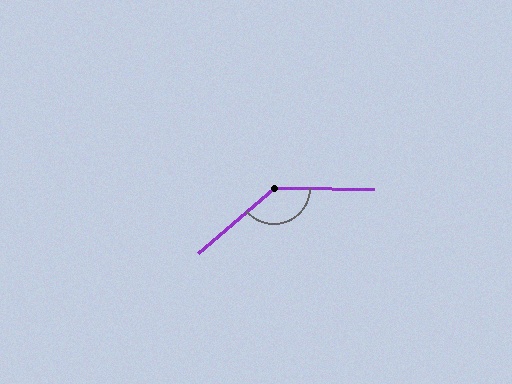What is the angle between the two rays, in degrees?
Approximately 139 degrees.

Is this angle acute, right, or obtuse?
It is obtuse.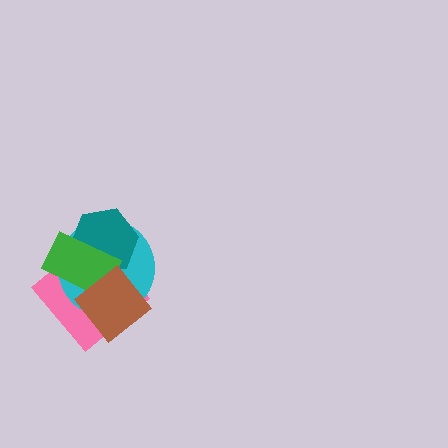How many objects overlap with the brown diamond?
4 objects overlap with the brown diamond.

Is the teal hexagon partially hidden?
Yes, it is partially covered by another shape.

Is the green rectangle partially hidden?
Yes, it is partially covered by another shape.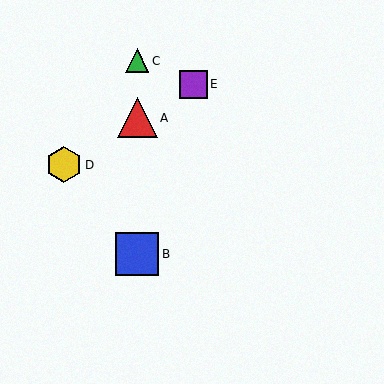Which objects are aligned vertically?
Objects A, B, C are aligned vertically.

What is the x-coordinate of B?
Object B is at x≈137.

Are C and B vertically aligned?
Yes, both are at x≈137.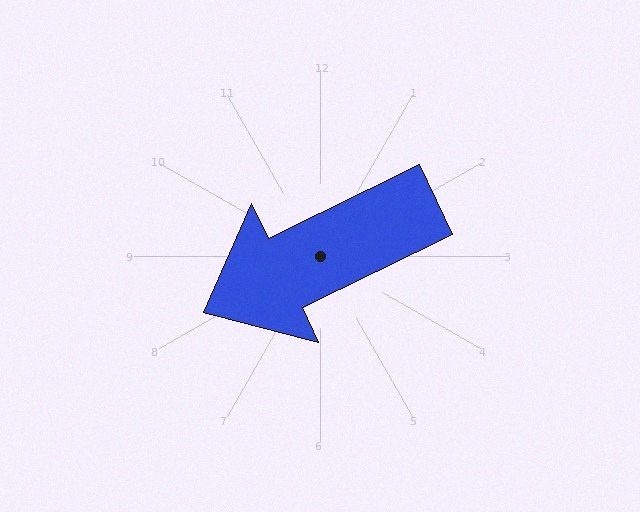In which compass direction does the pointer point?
Southwest.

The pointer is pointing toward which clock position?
Roughly 8 o'clock.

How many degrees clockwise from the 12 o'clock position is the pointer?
Approximately 244 degrees.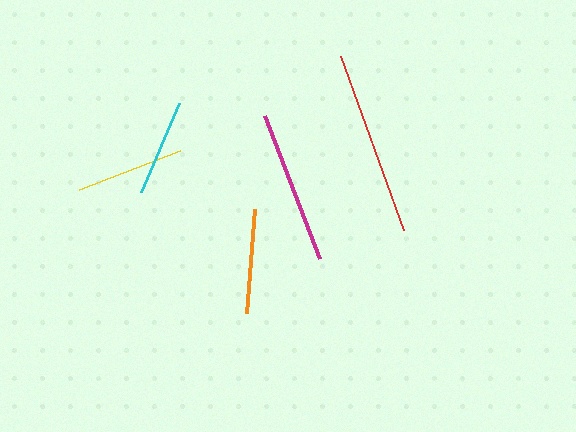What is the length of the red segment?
The red segment is approximately 185 pixels long.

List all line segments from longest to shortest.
From longest to shortest: red, magenta, yellow, orange, cyan.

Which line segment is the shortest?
The cyan line is the shortest at approximately 97 pixels.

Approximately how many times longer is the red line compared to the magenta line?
The red line is approximately 1.2 times the length of the magenta line.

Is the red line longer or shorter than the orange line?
The red line is longer than the orange line.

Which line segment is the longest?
The red line is the longest at approximately 185 pixels.